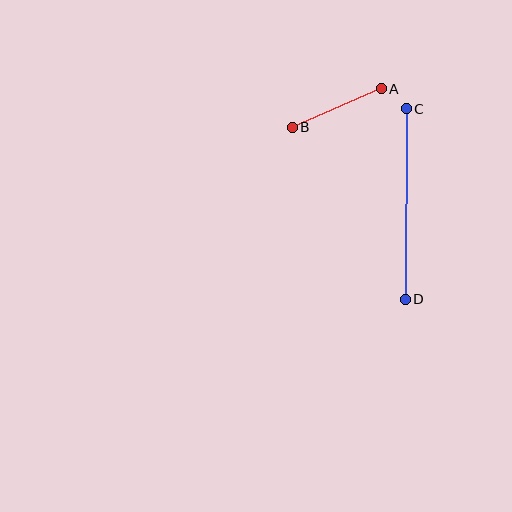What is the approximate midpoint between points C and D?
The midpoint is at approximately (406, 204) pixels.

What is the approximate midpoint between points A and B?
The midpoint is at approximately (337, 108) pixels.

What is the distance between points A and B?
The distance is approximately 97 pixels.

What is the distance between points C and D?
The distance is approximately 191 pixels.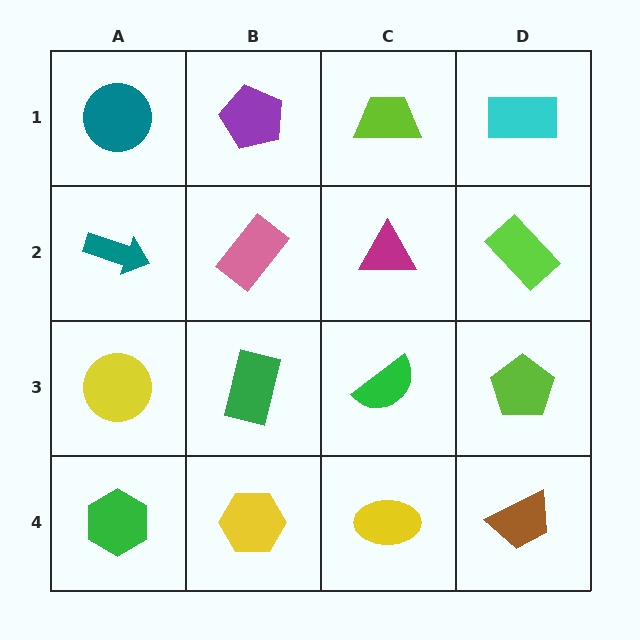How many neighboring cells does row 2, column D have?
3.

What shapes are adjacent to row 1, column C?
A magenta triangle (row 2, column C), a purple pentagon (row 1, column B), a cyan rectangle (row 1, column D).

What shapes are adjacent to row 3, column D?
A lime rectangle (row 2, column D), a brown trapezoid (row 4, column D), a green semicircle (row 3, column C).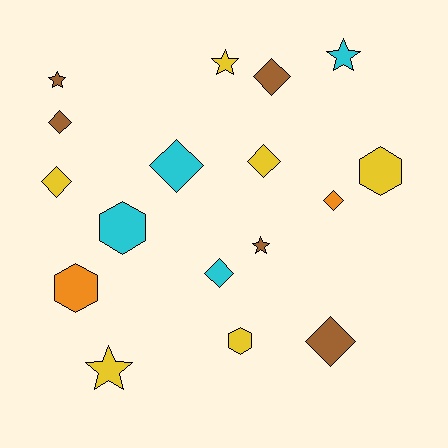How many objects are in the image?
There are 17 objects.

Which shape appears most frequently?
Diamond, with 8 objects.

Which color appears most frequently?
Yellow, with 6 objects.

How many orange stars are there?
There are no orange stars.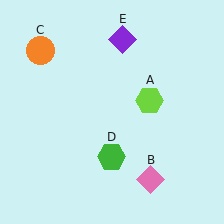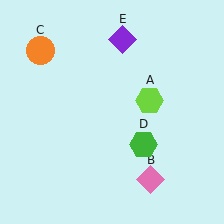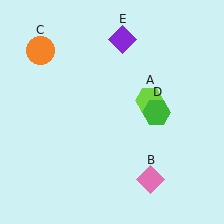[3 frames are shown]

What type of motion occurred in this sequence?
The green hexagon (object D) rotated counterclockwise around the center of the scene.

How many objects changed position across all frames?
1 object changed position: green hexagon (object D).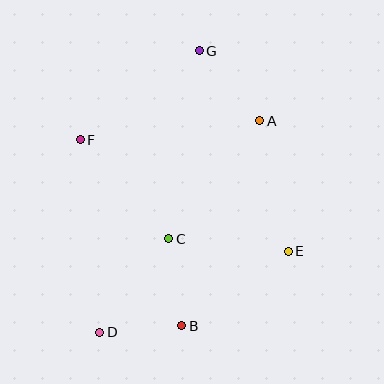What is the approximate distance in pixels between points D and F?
The distance between D and F is approximately 193 pixels.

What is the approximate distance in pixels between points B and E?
The distance between B and E is approximately 130 pixels.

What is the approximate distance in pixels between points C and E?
The distance between C and E is approximately 120 pixels.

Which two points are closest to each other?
Points B and D are closest to each other.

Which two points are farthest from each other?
Points D and G are farthest from each other.